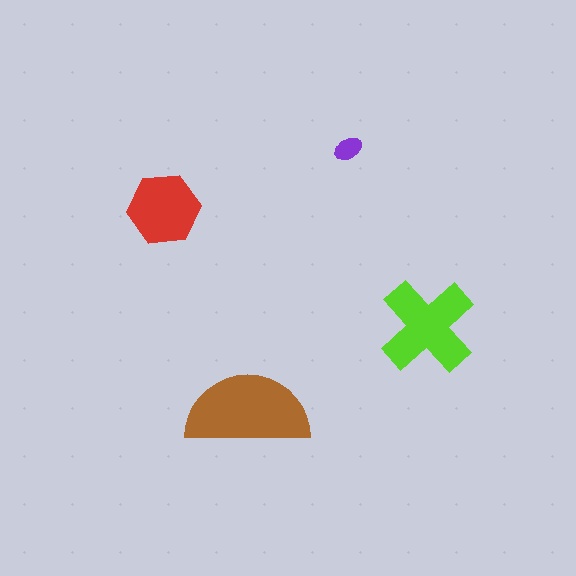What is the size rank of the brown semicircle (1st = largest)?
1st.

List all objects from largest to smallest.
The brown semicircle, the lime cross, the red hexagon, the purple ellipse.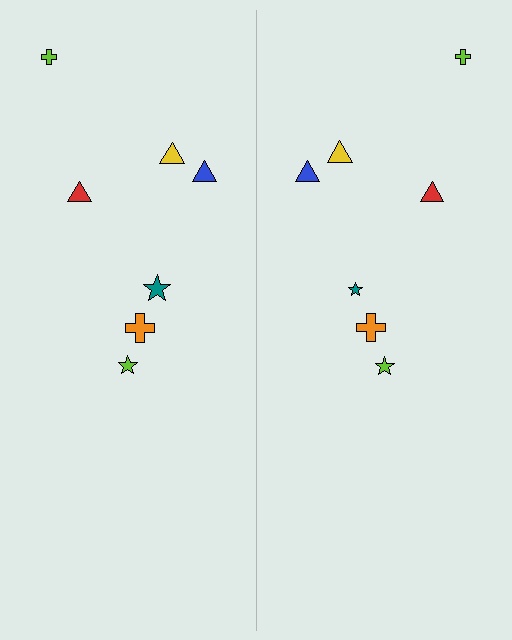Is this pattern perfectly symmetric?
No, the pattern is not perfectly symmetric. The teal star on the right side has a different size than its mirror counterpart.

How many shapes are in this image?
There are 14 shapes in this image.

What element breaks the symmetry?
The teal star on the right side has a different size than its mirror counterpart.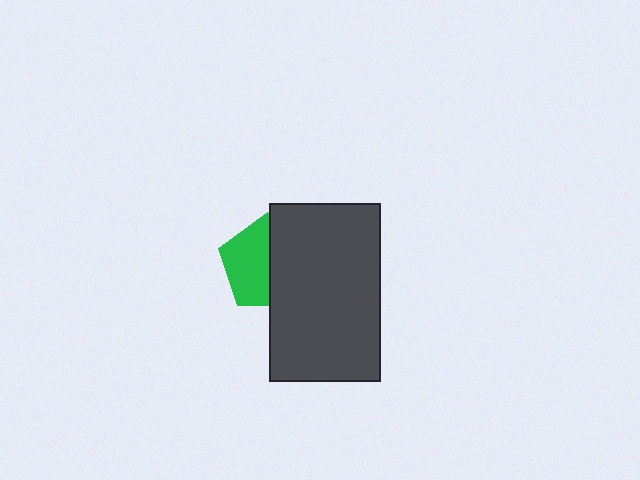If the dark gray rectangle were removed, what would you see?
You would see the complete green pentagon.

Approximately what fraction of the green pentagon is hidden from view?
Roughly 47% of the green pentagon is hidden behind the dark gray rectangle.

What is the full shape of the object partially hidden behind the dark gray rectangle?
The partially hidden object is a green pentagon.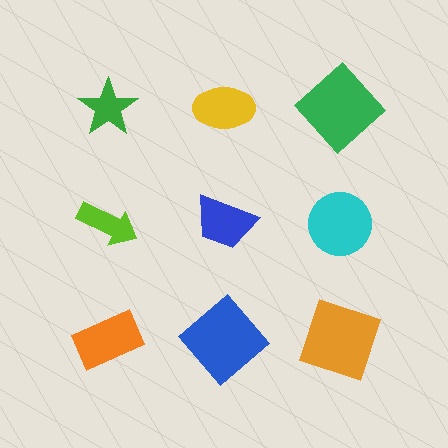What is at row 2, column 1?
A lime arrow.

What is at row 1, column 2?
A yellow ellipse.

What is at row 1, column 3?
A green diamond.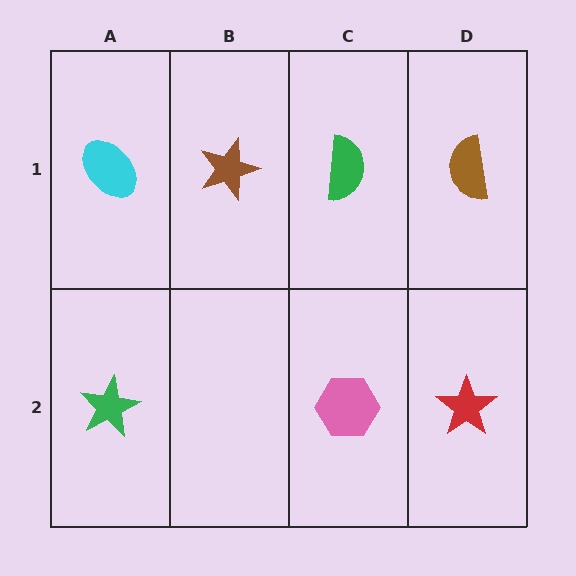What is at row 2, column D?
A red star.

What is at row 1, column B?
A brown star.